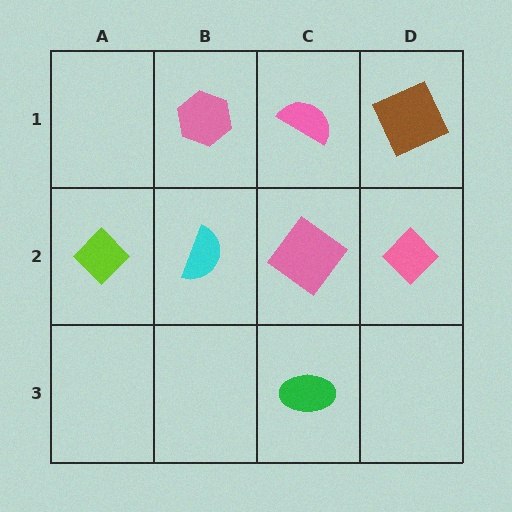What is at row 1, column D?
A brown square.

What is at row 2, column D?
A pink diamond.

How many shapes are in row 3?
1 shape.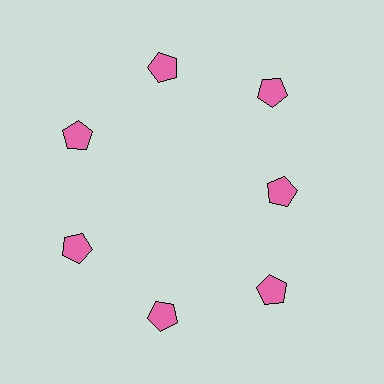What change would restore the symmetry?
The symmetry would be restored by moving it outward, back onto the ring so that all 7 pentagons sit at equal angles and equal distance from the center.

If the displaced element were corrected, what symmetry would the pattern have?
It would have 7-fold rotational symmetry — the pattern would map onto itself every 51 degrees.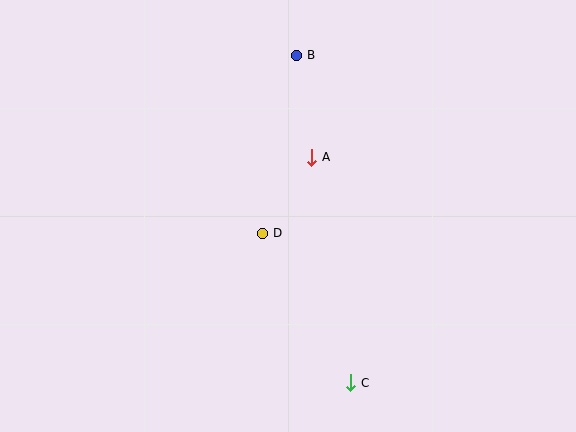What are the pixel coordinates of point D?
Point D is at (263, 233).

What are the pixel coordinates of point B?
Point B is at (297, 55).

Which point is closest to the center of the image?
Point D at (263, 233) is closest to the center.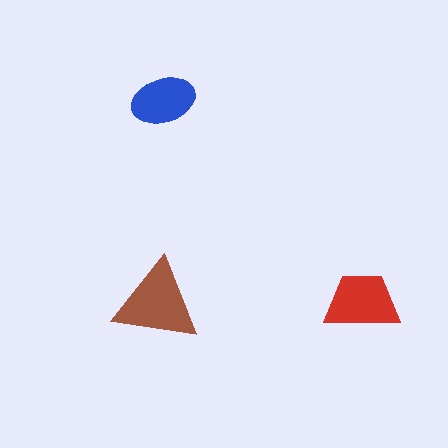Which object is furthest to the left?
The brown triangle is leftmost.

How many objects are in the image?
There are 3 objects in the image.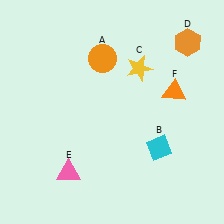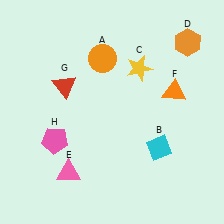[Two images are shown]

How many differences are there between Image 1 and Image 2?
There are 2 differences between the two images.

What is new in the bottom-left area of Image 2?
A pink pentagon (H) was added in the bottom-left area of Image 2.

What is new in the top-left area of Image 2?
A red triangle (G) was added in the top-left area of Image 2.